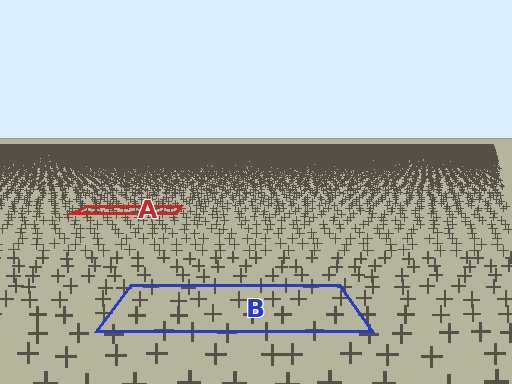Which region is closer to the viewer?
Region B is closer. The texture elements there are larger and more spread out.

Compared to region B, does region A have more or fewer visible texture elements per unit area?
Region A has more texture elements per unit area — they are packed more densely because it is farther away.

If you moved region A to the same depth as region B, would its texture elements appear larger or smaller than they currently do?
They would appear larger. At a closer depth, the same texture elements are projected at a bigger on-screen size.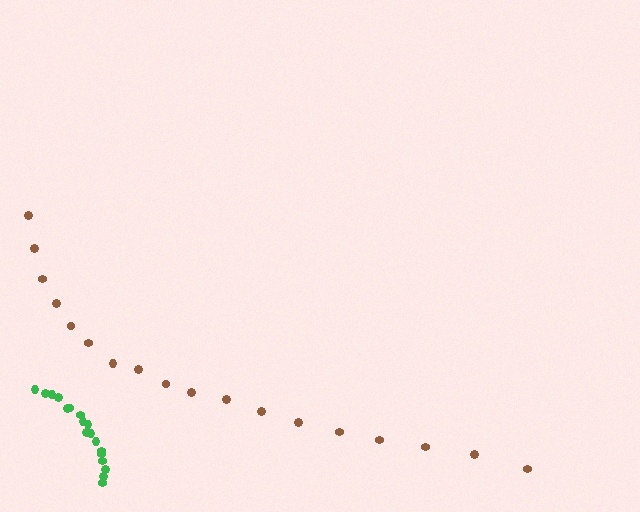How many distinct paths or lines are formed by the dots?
There are 2 distinct paths.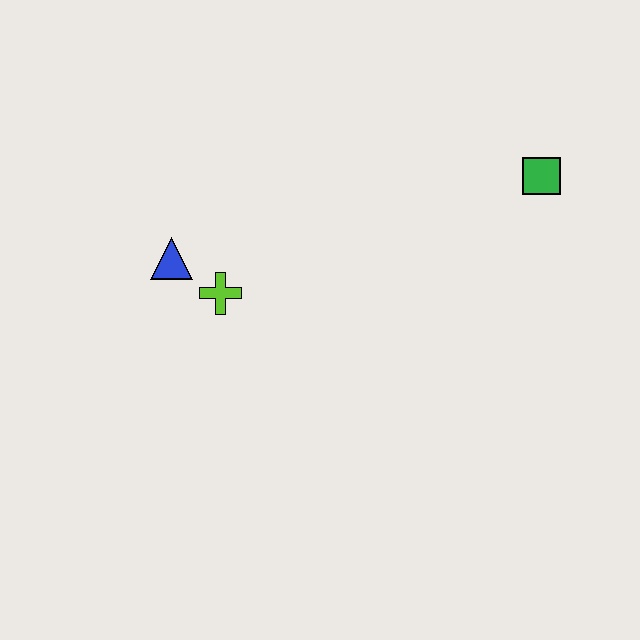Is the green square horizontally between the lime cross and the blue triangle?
No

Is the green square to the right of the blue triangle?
Yes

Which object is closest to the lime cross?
The blue triangle is closest to the lime cross.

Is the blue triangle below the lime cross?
No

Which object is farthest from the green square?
The blue triangle is farthest from the green square.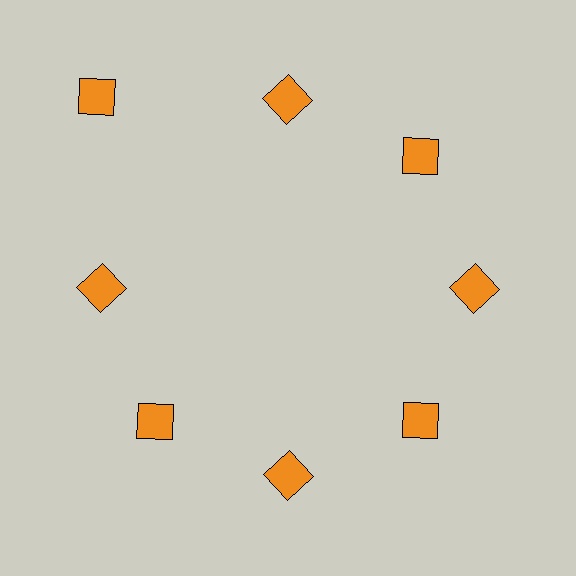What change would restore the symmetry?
The symmetry would be restored by moving it inward, back onto the ring so that all 8 diamonds sit at equal angles and equal distance from the center.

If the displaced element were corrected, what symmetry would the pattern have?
It would have 8-fold rotational symmetry — the pattern would map onto itself every 45 degrees.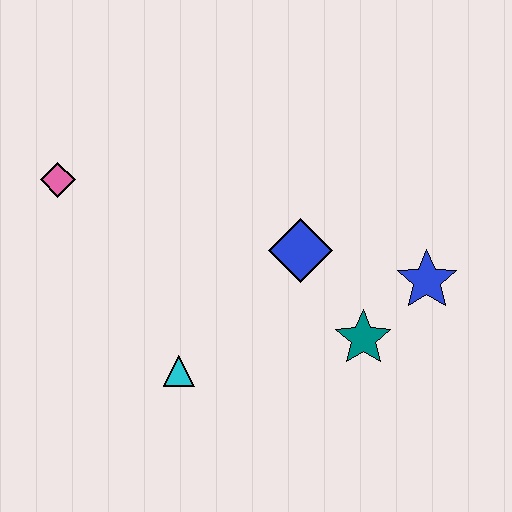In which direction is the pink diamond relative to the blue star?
The pink diamond is to the left of the blue star.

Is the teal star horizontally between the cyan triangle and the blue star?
Yes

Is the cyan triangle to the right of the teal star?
No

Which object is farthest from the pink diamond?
The blue star is farthest from the pink diamond.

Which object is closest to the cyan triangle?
The blue diamond is closest to the cyan triangle.